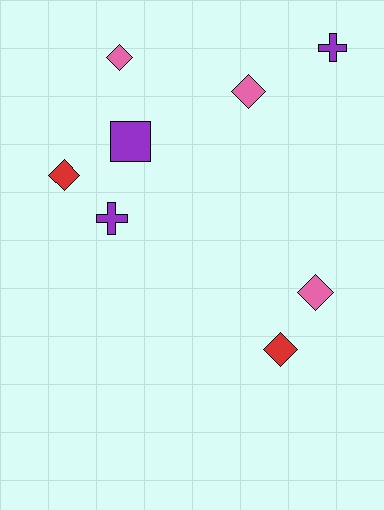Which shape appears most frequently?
Diamond, with 5 objects.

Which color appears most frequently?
Pink, with 3 objects.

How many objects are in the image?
There are 8 objects.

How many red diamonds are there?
There are 2 red diamonds.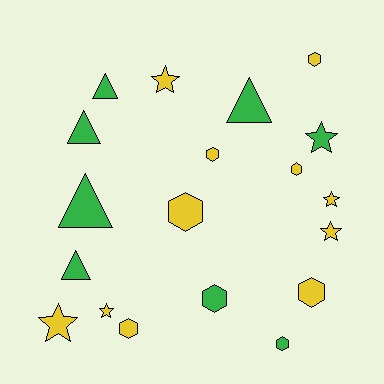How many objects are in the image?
There are 19 objects.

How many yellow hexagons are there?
There are 6 yellow hexagons.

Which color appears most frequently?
Yellow, with 11 objects.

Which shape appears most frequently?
Hexagon, with 8 objects.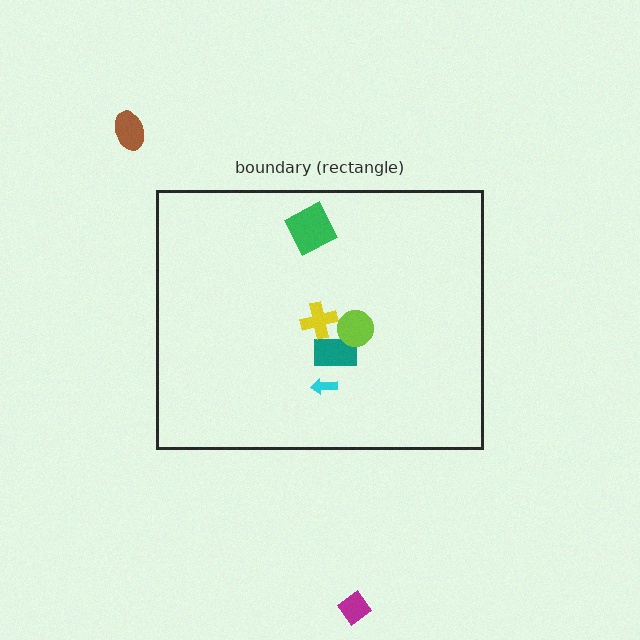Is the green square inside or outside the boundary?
Inside.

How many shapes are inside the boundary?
5 inside, 2 outside.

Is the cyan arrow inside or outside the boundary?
Inside.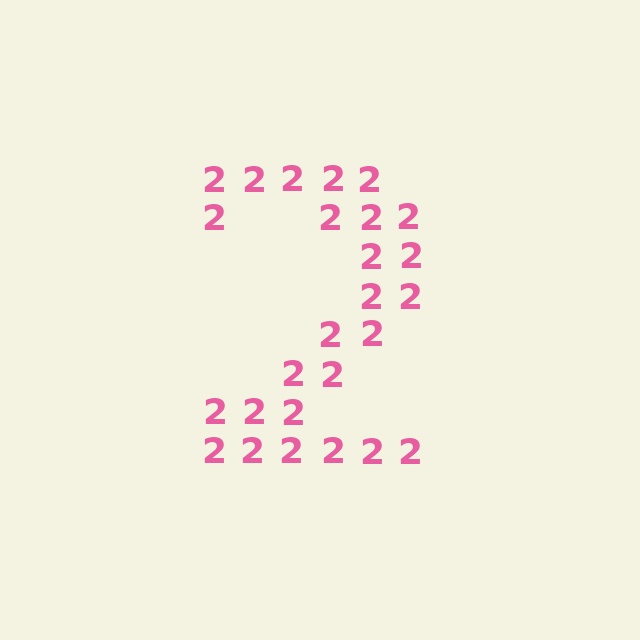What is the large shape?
The large shape is the digit 2.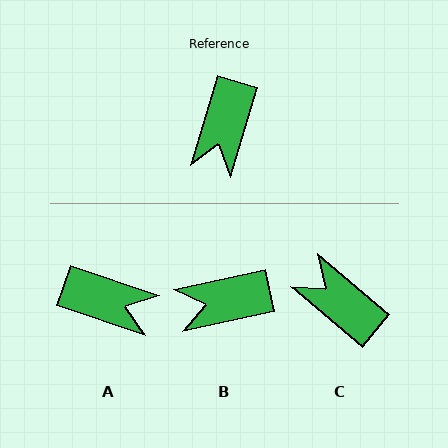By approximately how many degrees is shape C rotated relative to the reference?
Approximately 114 degrees clockwise.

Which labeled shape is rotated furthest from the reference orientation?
C, about 114 degrees away.